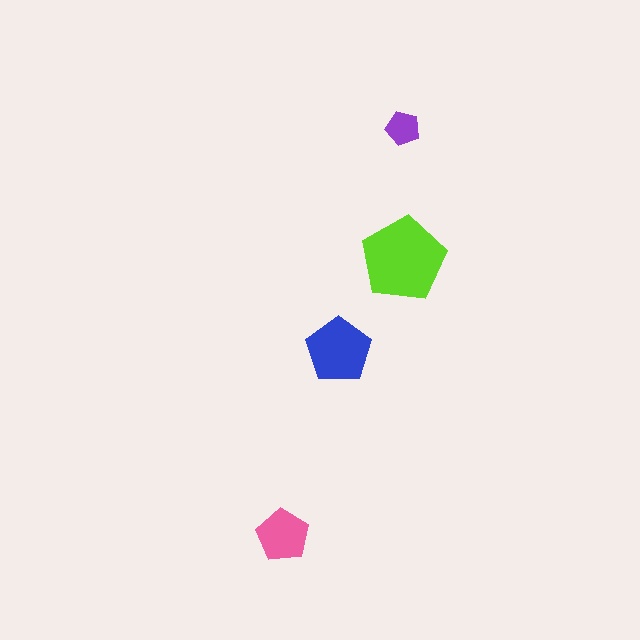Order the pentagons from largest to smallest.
the lime one, the blue one, the pink one, the purple one.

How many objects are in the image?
There are 4 objects in the image.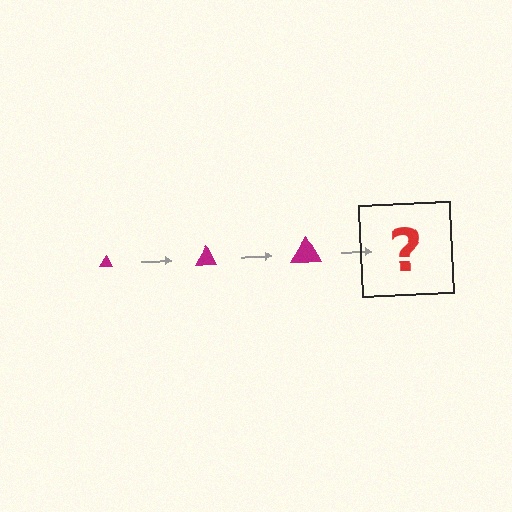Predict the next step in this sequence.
The next step is a magenta triangle, larger than the previous one.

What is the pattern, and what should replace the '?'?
The pattern is that the triangle gets progressively larger each step. The '?' should be a magenta triangle, larger than the previous one.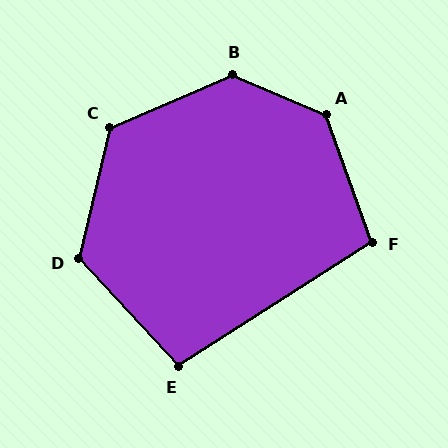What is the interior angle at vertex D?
Approximately 124 degrees (obtuse).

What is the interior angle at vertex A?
Approximately 133 degrees (obtuse).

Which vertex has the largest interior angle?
B, at approximately 133 degrees.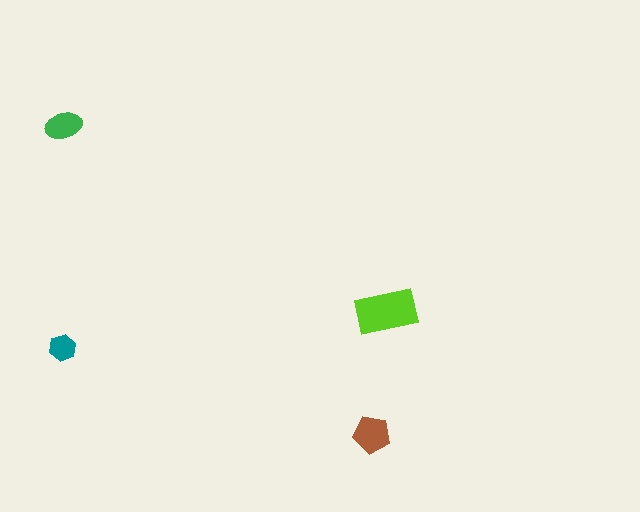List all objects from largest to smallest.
The lime rectangle, the brown pentagon, the green ellipse, the teal hexagon.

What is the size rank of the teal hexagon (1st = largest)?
4th.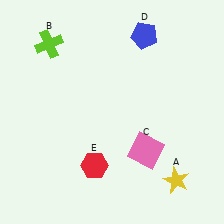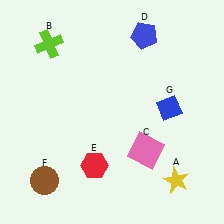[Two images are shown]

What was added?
A brown circle (F), a blue diamond (G) were added in Image 2.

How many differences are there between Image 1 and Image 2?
There are 2 differences between the two images.